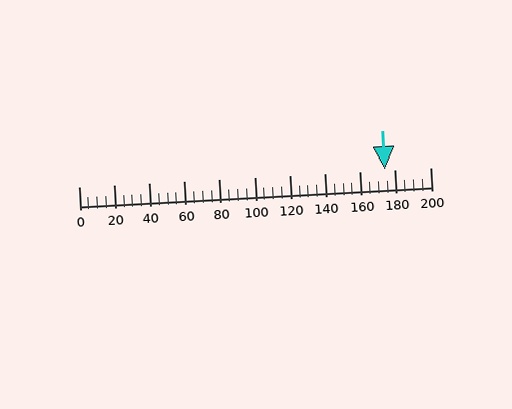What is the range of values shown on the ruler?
The ruler shows values from 0 to 200.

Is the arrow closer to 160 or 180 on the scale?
The arrow is closer to 180.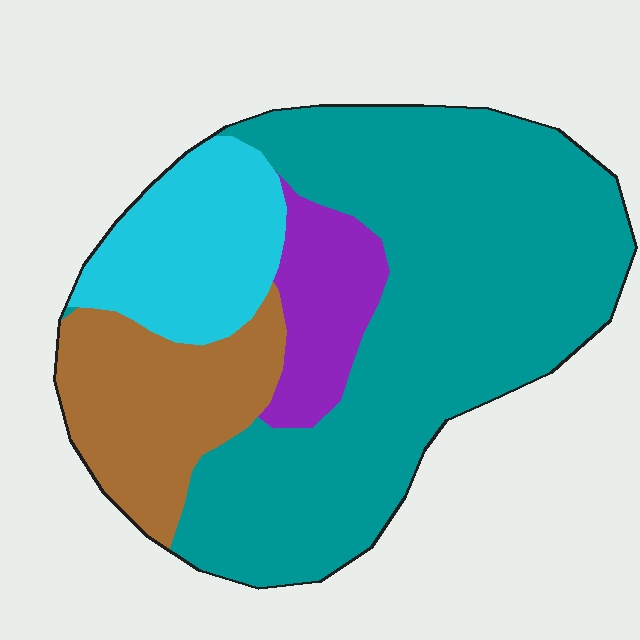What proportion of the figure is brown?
Brown takes up between a sixth and a third of the figure.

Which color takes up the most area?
Teal, at roughly 60%.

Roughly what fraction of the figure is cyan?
Cyan covers 15% of the figure.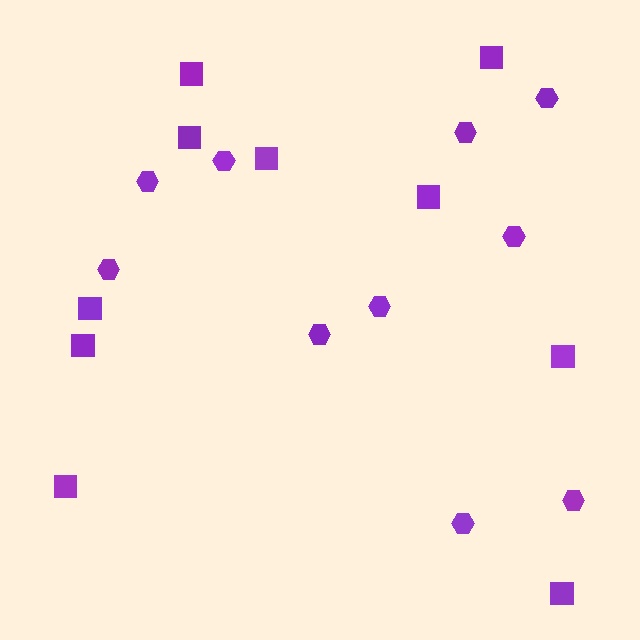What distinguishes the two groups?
There are 2 groups: one group of squares (10) and one group of hexagons (10).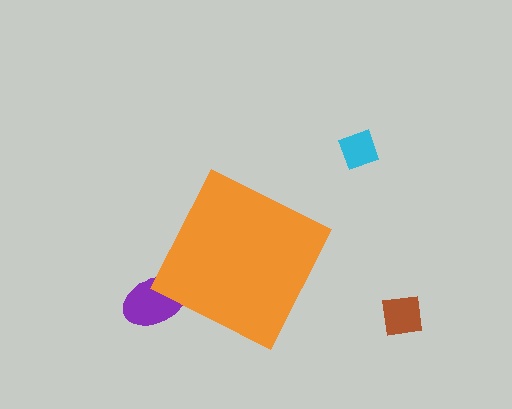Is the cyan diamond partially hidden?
No, the cyan diamond is fully visible.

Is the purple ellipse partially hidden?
Yes, the purple ellipse is partially hidden behind the orange diamond.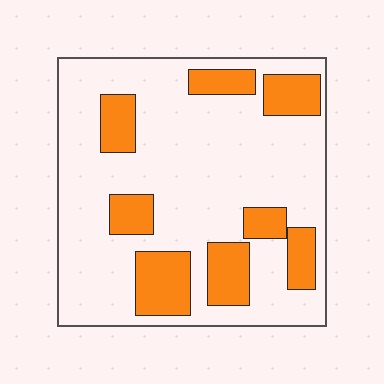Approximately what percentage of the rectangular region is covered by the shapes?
Approximately 25%.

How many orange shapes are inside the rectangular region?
8.